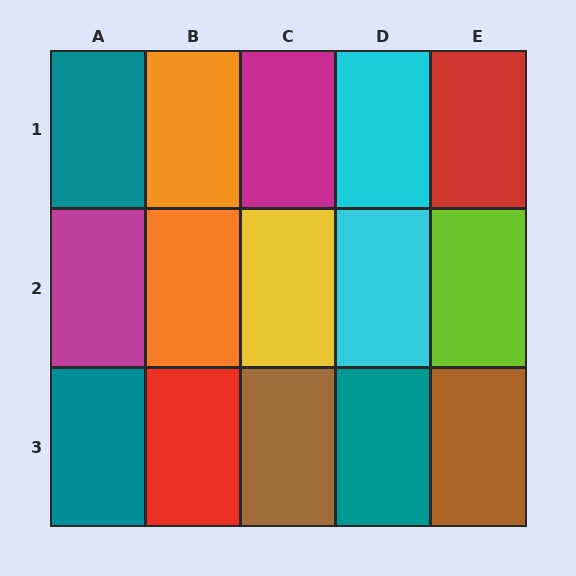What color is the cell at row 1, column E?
Red.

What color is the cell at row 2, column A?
Magenta.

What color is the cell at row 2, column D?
Cyan.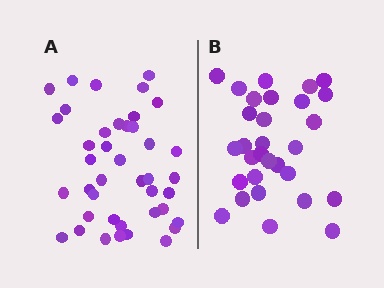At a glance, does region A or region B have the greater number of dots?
Region A (the left region) has more dots.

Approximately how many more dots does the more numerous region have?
Region A has roughly 12 or so more dots than region B.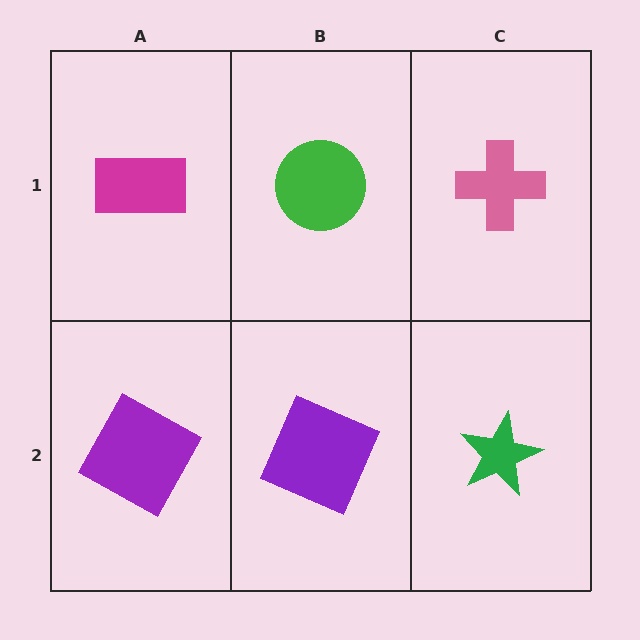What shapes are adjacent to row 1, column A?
A purple square (row 2, column A), a green circle (row 1, column B).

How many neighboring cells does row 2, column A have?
2.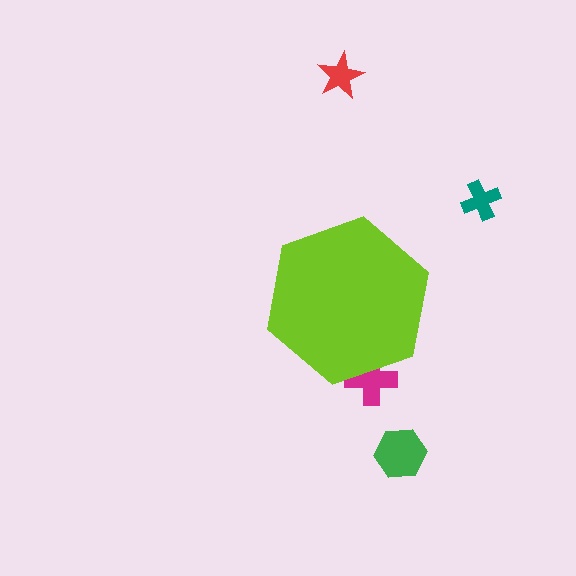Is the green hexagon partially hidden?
No, the green hexagon is fully visible.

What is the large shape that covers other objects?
A lime hexagon.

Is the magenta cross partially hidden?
Yes, the magenta cross is partially hidden behind the lime hexagon.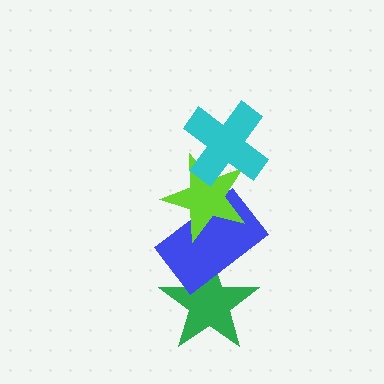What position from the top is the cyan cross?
The cyan cross is 1st from the top.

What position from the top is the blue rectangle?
The blue rectangle is 3rd from the top.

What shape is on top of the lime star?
The cyan cross is on top of the lime star.